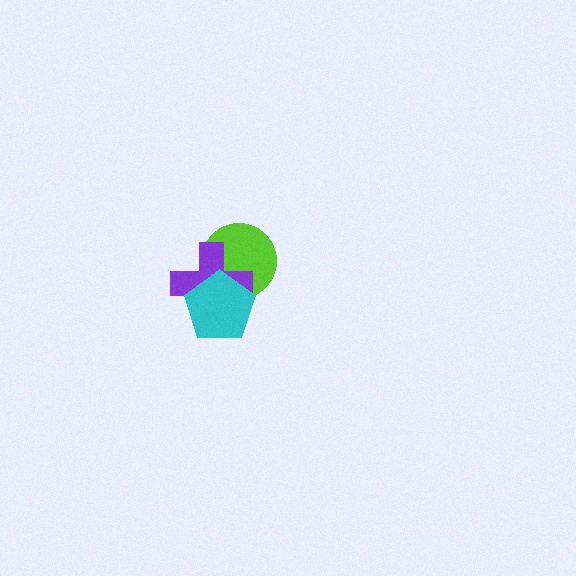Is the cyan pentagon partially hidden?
No, no other shape covers it.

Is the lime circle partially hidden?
Yes, it is partially covered by another shape.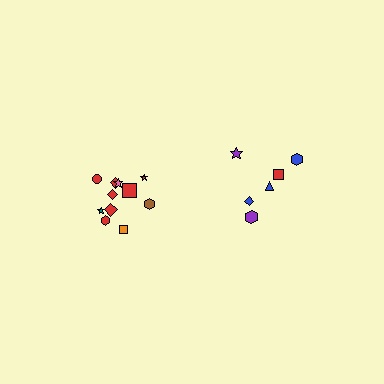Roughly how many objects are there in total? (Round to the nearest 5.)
Roughly 20 objects in total.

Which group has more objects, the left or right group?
The left group.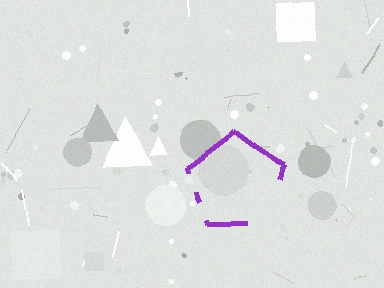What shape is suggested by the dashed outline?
The dashed outline suggests a pentagon.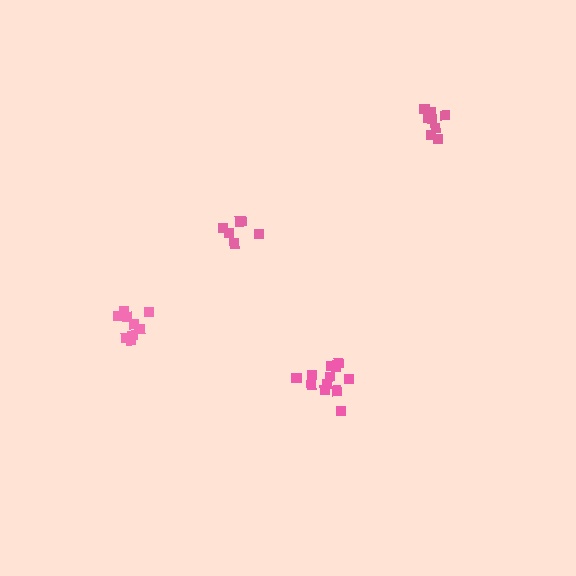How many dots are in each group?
Group 1: 12 dots, Group 2: 9 dots, Group 3: 7 dots, Group 4: 8 dots (36 total).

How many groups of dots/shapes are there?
There are 4 groups.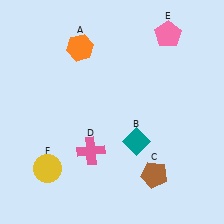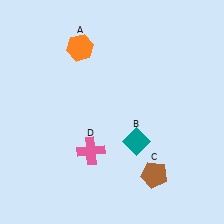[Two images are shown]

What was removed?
The pink pentagon (E), the yellow circle (F) were removed in Image 2.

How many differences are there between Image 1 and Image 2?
There are 2 differences between the two images.